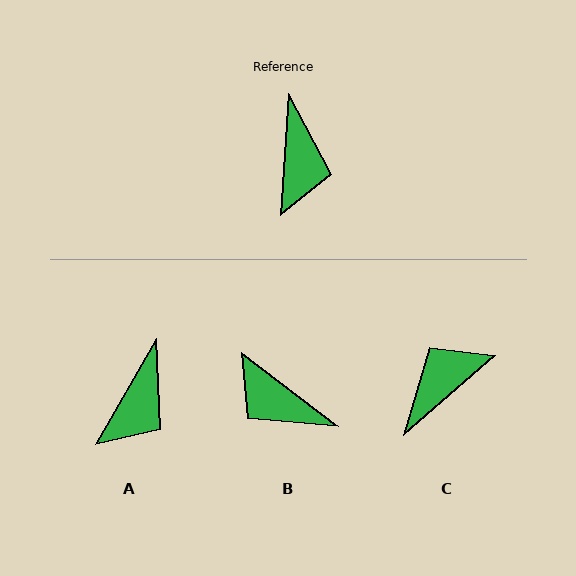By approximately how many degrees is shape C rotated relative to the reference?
Approximately 135 degrees counter-clockwise.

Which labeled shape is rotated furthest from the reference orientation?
C, about 135 degrees away.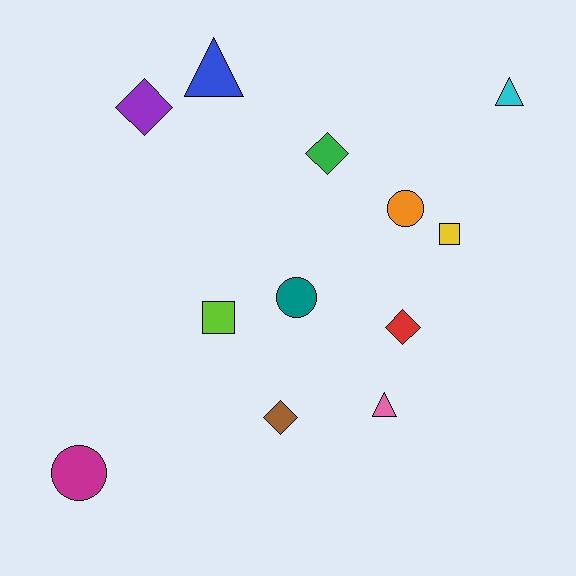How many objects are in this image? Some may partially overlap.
There are 12 objects.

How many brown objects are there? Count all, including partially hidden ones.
There is 1 brown object.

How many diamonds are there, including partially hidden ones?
There are 4 diamonds.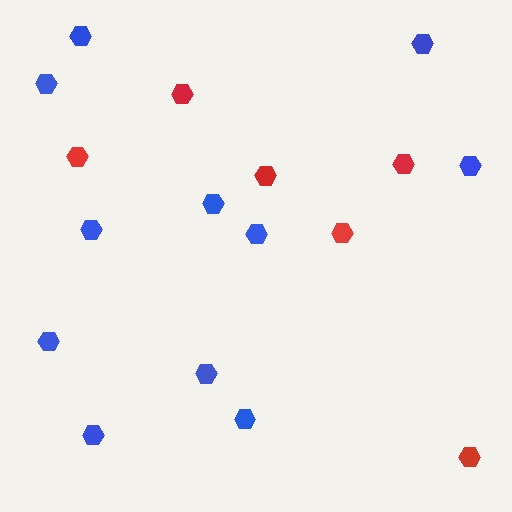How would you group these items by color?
There are 2 groups: one group of red hexagons (6) and one group of blue hexagons (11).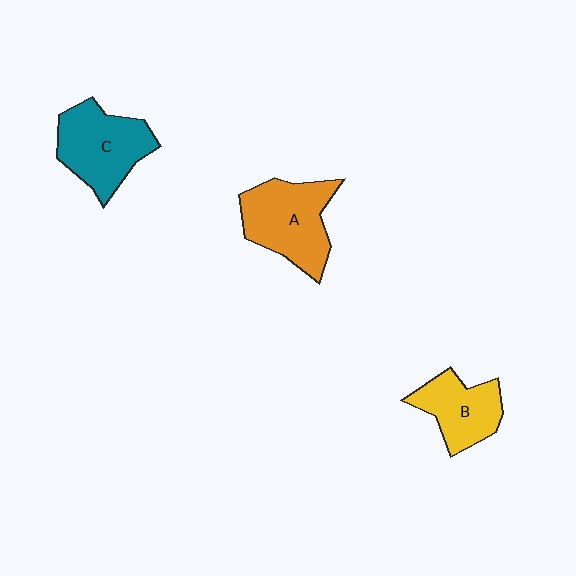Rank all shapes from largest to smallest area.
From largest to smallest: A (orange), C (teal), B (yellow).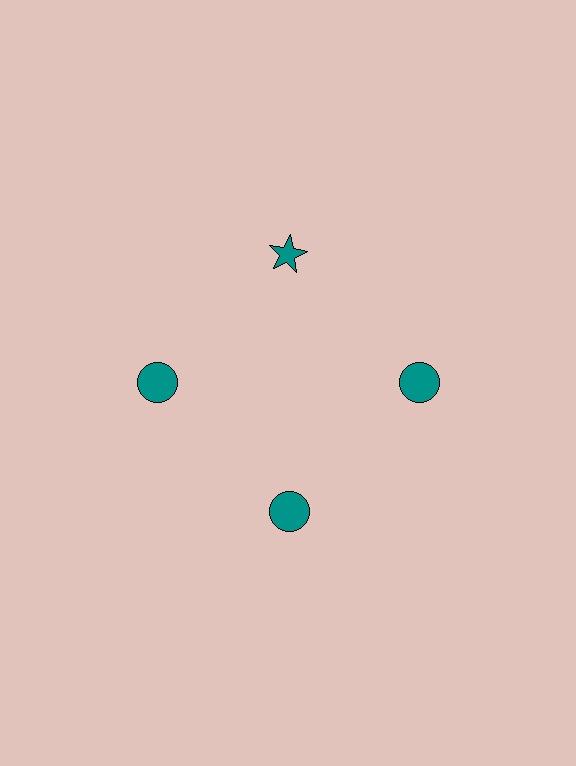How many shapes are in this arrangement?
There are 4 shapes arranged in a ring pattern.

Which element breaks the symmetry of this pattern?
The teal star at roughly the 12 o'clock position breaks the symmetry. All other shapes are teal circles.